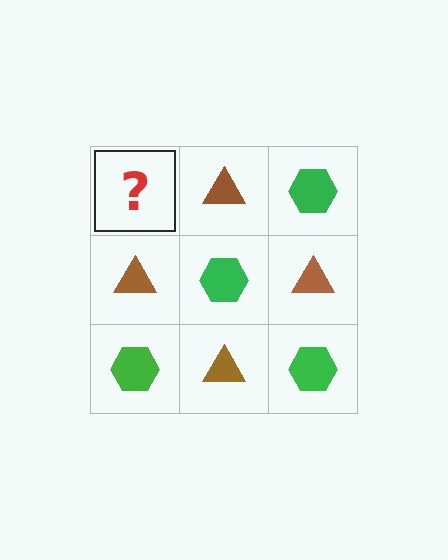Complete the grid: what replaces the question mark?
The question mark should be replaced with a green hexagon.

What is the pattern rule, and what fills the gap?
The rule is that it alternates green hexagon and brown triangle in a checkerboard pattern. The gap should be filled with a green hexagon.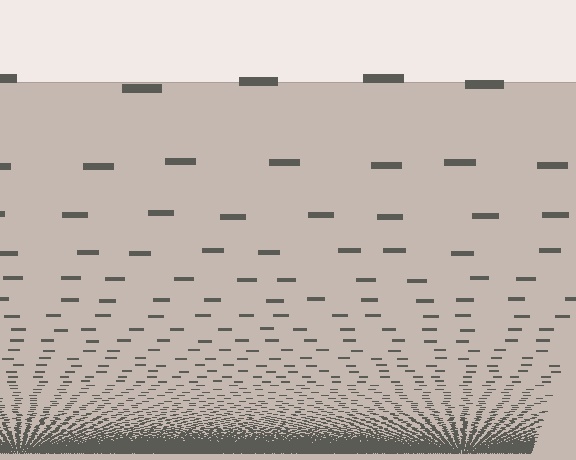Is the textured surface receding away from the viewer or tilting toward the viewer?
The surface appears to tilt toward the viewer. Texture elements get larger and sparser toward the top.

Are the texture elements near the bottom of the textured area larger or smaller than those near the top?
Smaller. The gradient is inverted — elements near the bottom are smaller and denser.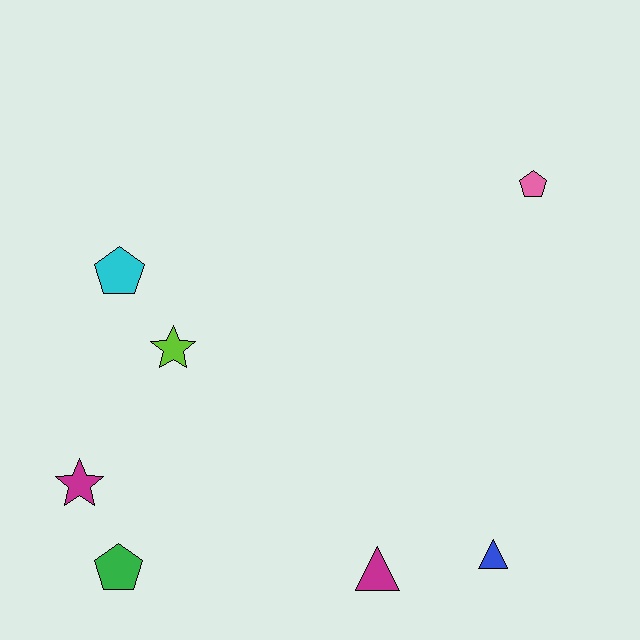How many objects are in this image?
There are 7 objects.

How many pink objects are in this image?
There is 1 pink object.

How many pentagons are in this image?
There are 3 pentagons.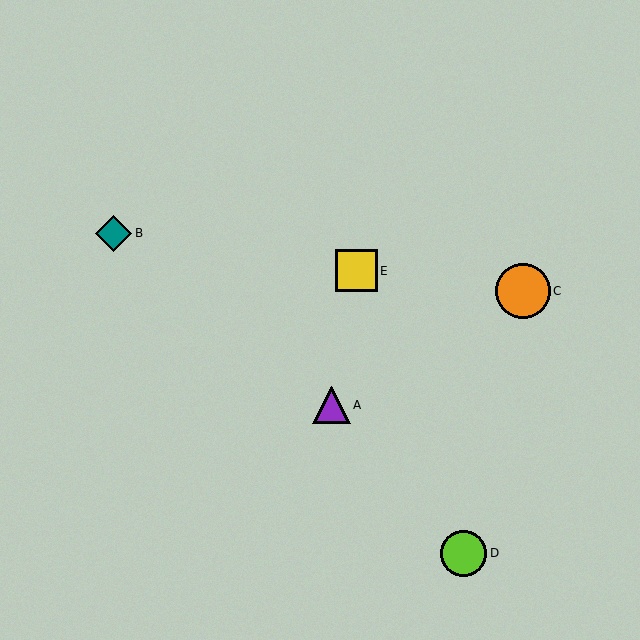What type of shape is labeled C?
Shape C is an orange circle.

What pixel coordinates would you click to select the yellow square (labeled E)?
Click at (356, 271) to select the yellow square E.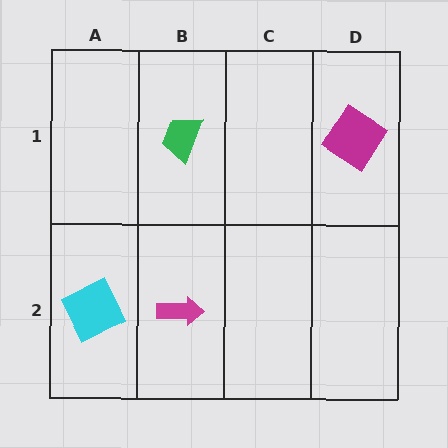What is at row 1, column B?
A green trapezoid.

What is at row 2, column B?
A magenta arrow.